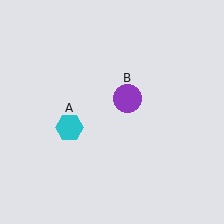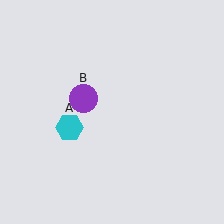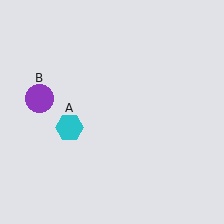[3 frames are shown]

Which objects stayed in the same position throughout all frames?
Cyan hexagon (object A) remained stationary.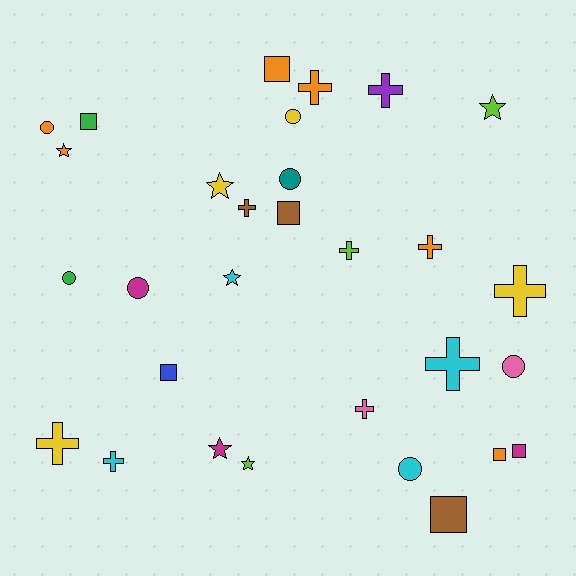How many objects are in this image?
There are 30 objects.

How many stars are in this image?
There are 6 stars.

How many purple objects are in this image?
There is 1 purple object.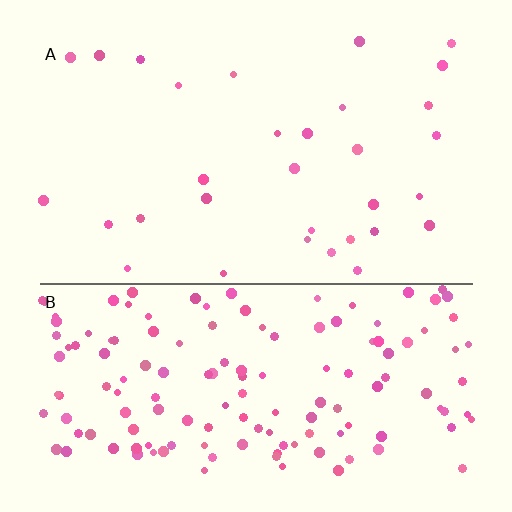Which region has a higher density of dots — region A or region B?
B (the bottom).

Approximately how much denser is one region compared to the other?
Approximately 4.7× — region B over region A.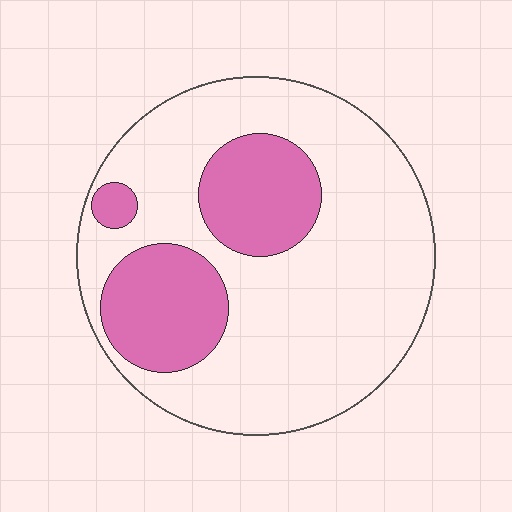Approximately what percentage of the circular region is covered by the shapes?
Approximately 25%.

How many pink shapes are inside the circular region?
3.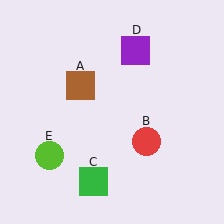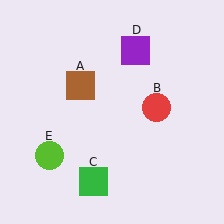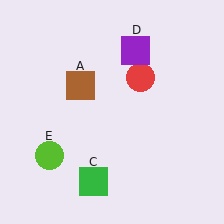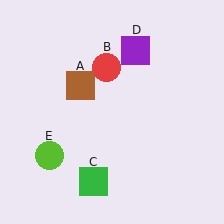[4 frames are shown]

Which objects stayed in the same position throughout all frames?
Brown square (object A) and green square (object C) and purple square (object D) and lime circle (object E) remained stationary.